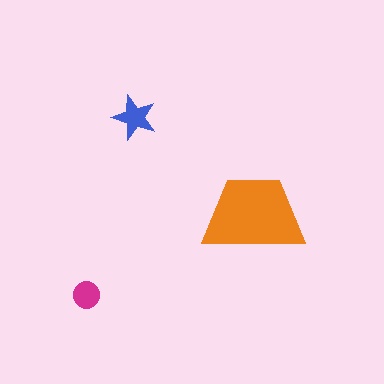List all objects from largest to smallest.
The orange trapezoid, the blue star, the magenta circle.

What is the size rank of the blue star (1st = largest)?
2nd.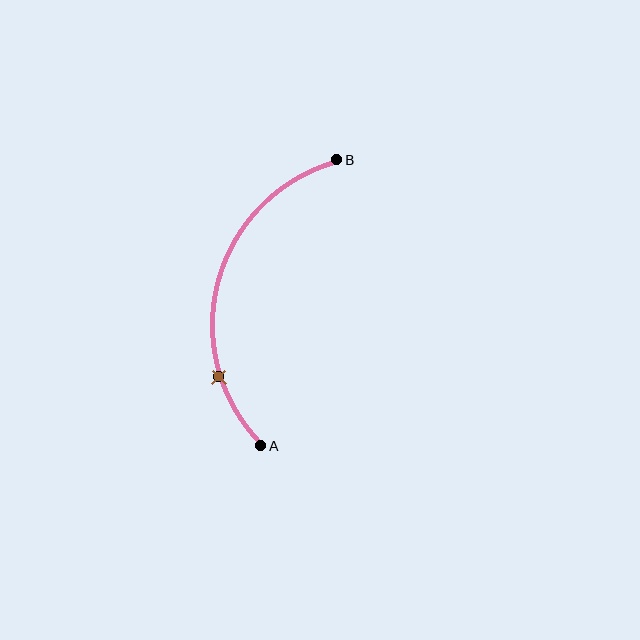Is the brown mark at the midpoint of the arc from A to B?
No. The brown mark lies on the arc but is closer to endpoint A. The arc midpoint would be at the point on the curve equidistant along the arc from both A and B.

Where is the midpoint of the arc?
The arc midpoint is the point on the curve farthest from the straight line joining A and B. It sits to the left of that line.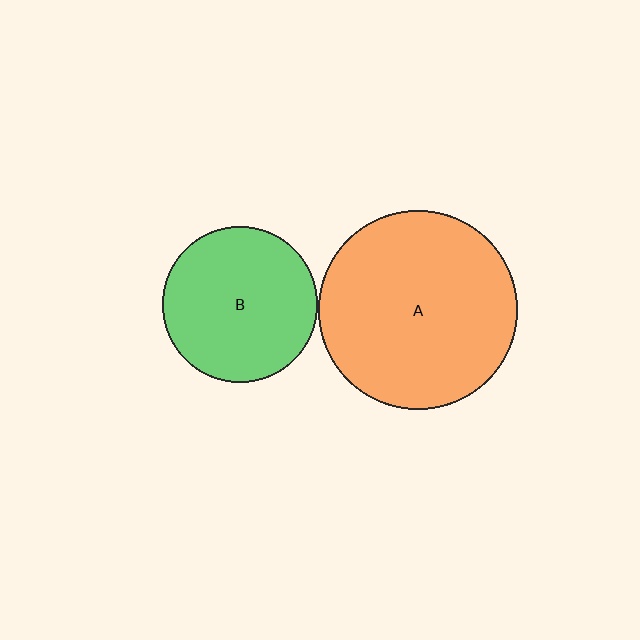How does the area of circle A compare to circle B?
Approximately 1.6 times.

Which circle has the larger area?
Circle A (orange).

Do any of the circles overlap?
No, none of the circles overlap.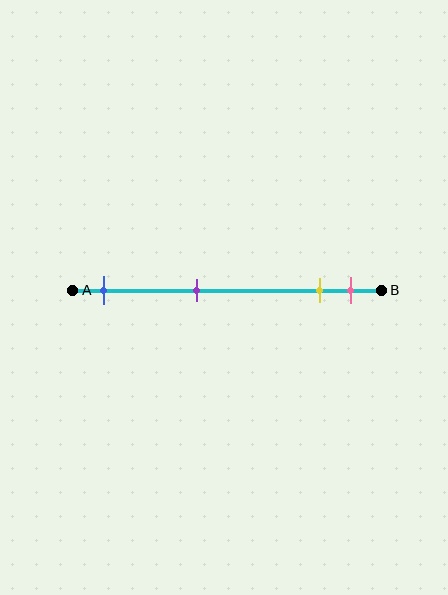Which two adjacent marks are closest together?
The yellow and pink marks are the closest adjacent pair.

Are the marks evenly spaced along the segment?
No, the marks are not evenly spaced.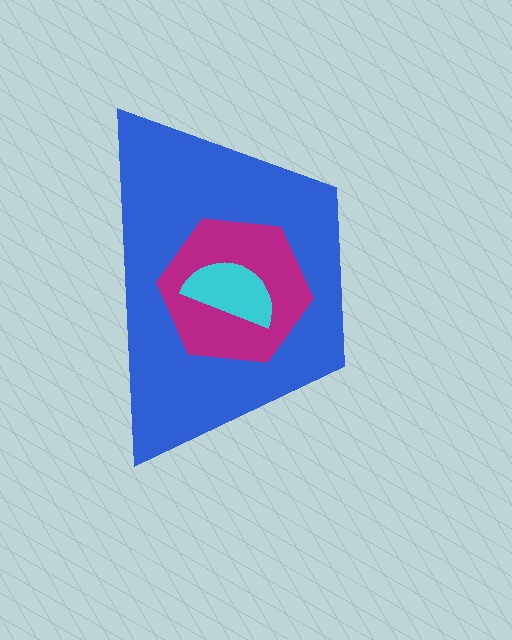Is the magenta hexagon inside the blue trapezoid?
Yes.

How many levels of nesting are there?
3.